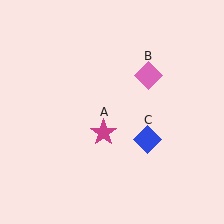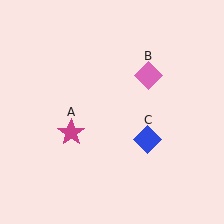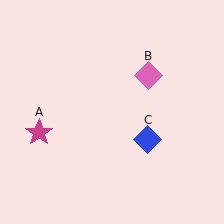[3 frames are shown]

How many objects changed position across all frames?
1 object changed position: magenta star (object A).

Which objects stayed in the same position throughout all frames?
Pink diamond (object B) and blue diamond (object C) remained stationary.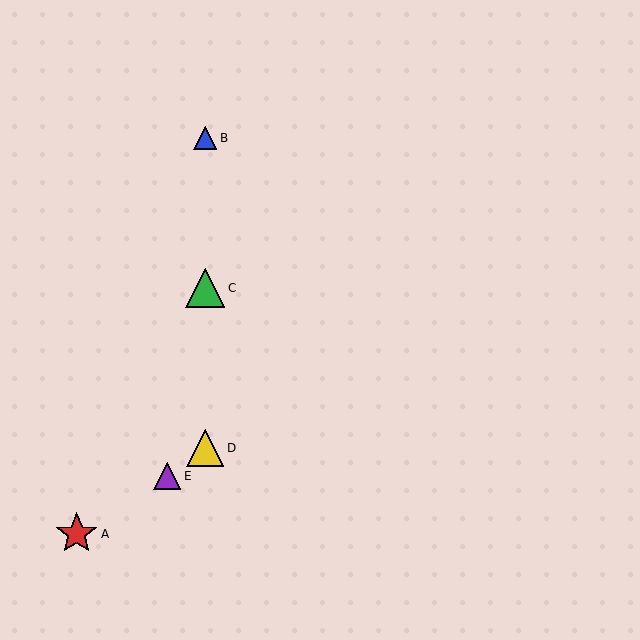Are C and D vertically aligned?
Yes, both are at x≈205.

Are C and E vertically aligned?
No, C is at x≈205 and E is at x≈167.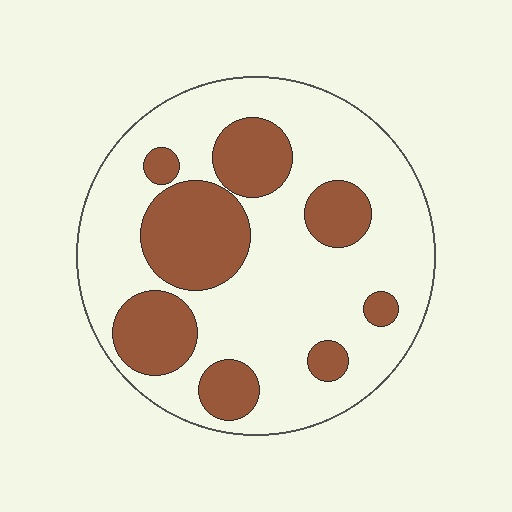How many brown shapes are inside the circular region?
8.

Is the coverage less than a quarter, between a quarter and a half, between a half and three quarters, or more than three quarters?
Between a quarter and a half.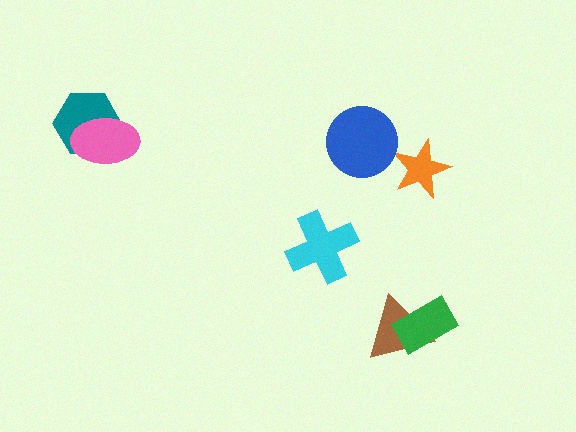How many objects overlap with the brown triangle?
1 object overlaps with the brown triangle.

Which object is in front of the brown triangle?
The green rectangle is in front of the brown triangle.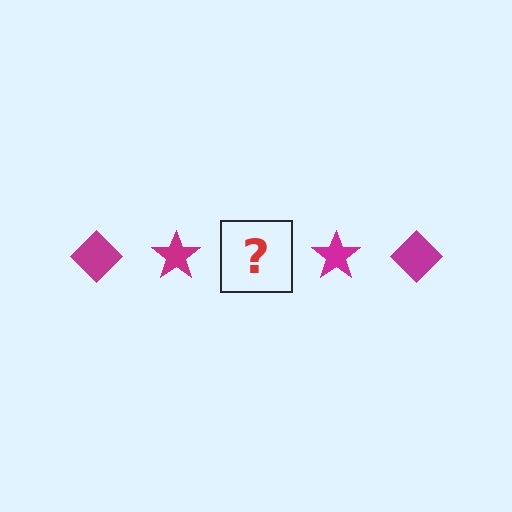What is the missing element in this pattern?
The missing element is a magenta diamond.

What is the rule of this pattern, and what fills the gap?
The rule is that the pattern cycles through diamond, star shapes in magenta. The gap should be filled with a magenta diamond.